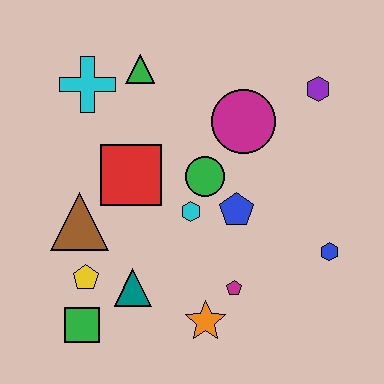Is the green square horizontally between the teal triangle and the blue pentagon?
No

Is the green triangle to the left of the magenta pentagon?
Yes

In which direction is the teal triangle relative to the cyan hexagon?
The teal triangle is below the cyan hexagon.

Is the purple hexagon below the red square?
No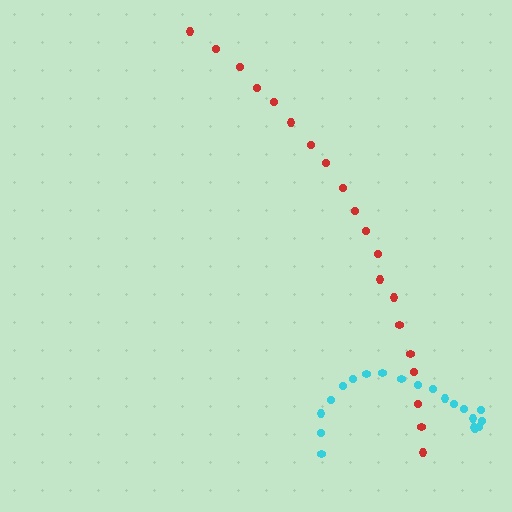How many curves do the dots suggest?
There are 2 distinct paths.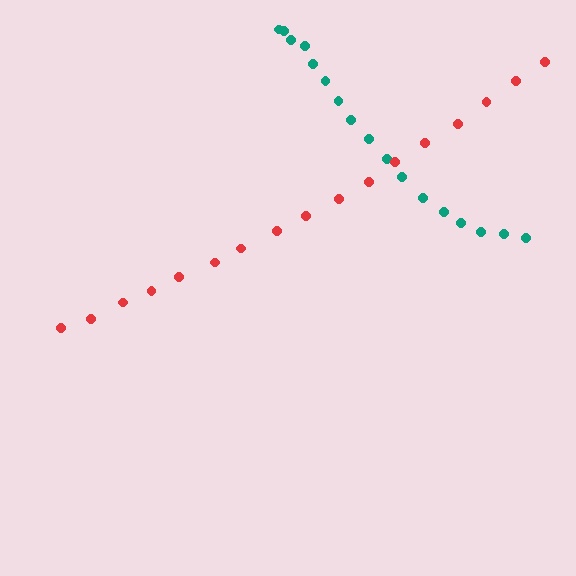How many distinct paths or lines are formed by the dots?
There are 2 distinct paths.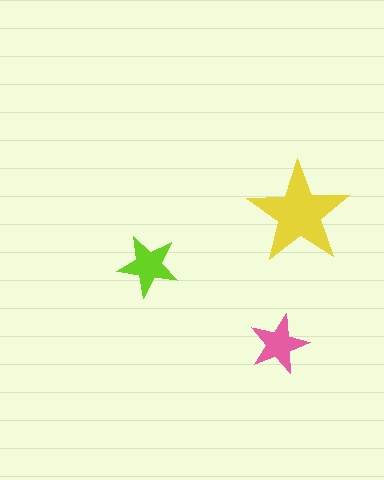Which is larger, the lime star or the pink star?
The lime one.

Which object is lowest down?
The pink star is bottommost.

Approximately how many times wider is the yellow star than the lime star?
About 1.5 times wider.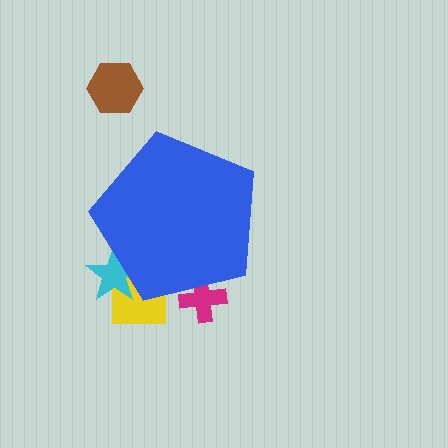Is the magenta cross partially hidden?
Yes, the magenta cross is partially hidden behind the blue pentagon.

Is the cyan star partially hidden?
Yes, the cyan star is partially hidden behind the blue pentagon.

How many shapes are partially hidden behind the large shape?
3 shapes are partially hidden.